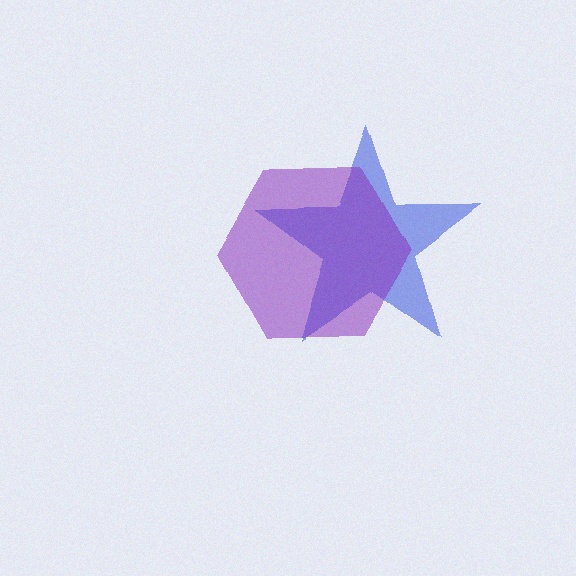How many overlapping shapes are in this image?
There are 2 overlapping shapes in the image.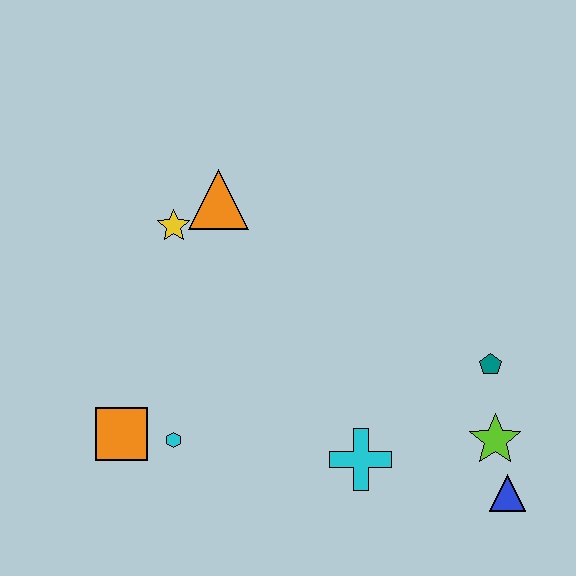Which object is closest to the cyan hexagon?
The orange square is closest to the cyan hexagon.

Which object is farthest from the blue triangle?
The yellow star is farthest from the blue triangle.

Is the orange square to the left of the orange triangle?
Yes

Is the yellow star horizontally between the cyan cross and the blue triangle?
No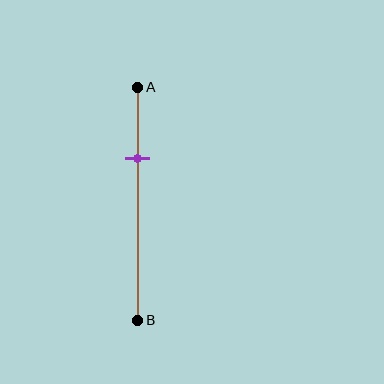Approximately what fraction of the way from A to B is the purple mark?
The purple mark is approximately 30% of the way from A to B.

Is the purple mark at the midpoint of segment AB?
No, the mark is at about 30% from A, not at the 50% midpoint.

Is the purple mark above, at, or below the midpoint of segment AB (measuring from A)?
The purple mark is above the midpoint of segment AB.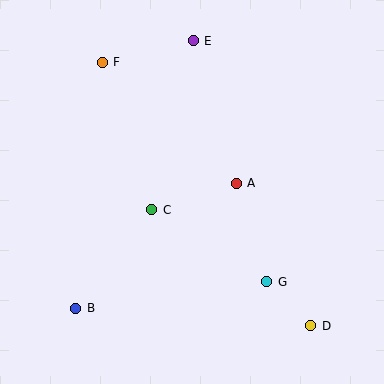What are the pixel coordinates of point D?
Point D is at (311, 326).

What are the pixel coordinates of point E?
Point E is at (193, 41).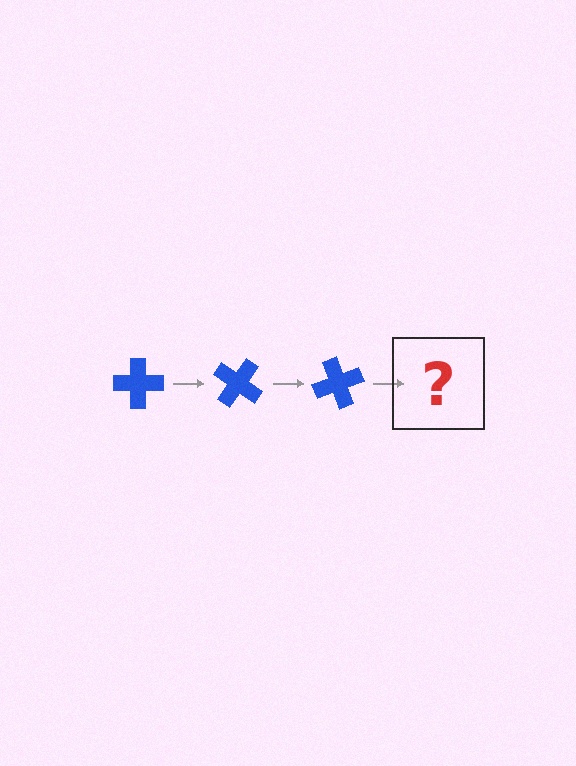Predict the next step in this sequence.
The next step is a blue cross rotated 105 degrees.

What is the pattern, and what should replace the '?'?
The pattern is that the cross rotates 35 degrees each step. The '?' should be a blue cross rotated 105 degrees.